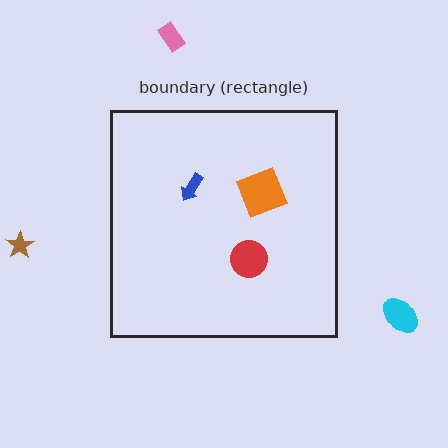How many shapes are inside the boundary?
3 inside, 3 outside.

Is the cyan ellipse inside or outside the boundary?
Outside.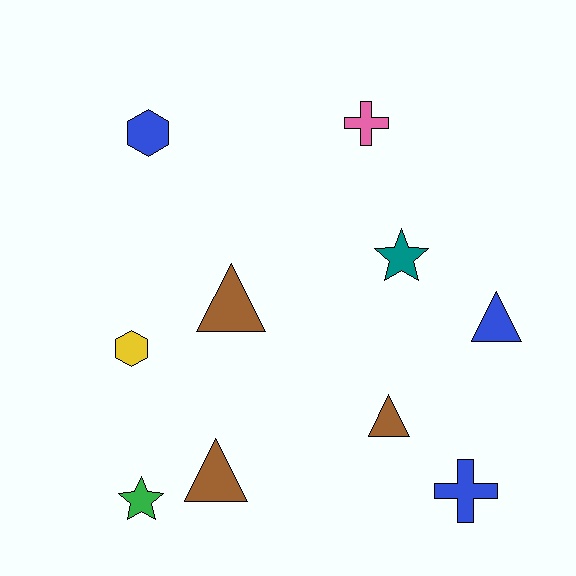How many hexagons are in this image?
There are 2 hexagons.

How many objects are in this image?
There are 10 objects.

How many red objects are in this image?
There are no red objects.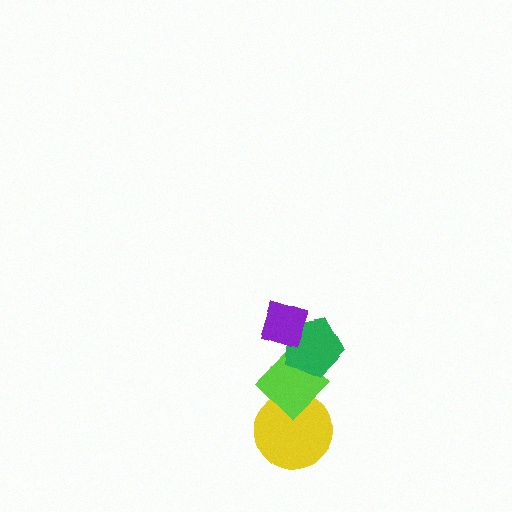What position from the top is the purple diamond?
The purple diamond is 1st from the top.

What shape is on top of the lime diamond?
The green pentagon is on top of the lime diamond.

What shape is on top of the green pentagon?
The purple diamond is on top of the green pentagon.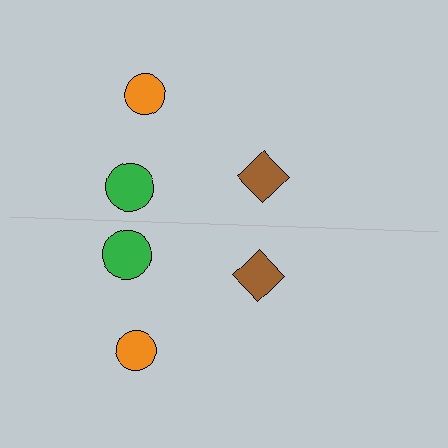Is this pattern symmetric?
Yes, this pattern has bilateral (reflection) symmetry.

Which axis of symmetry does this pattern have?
The pattern has a horizontal axis of symmetry running through the center of the image.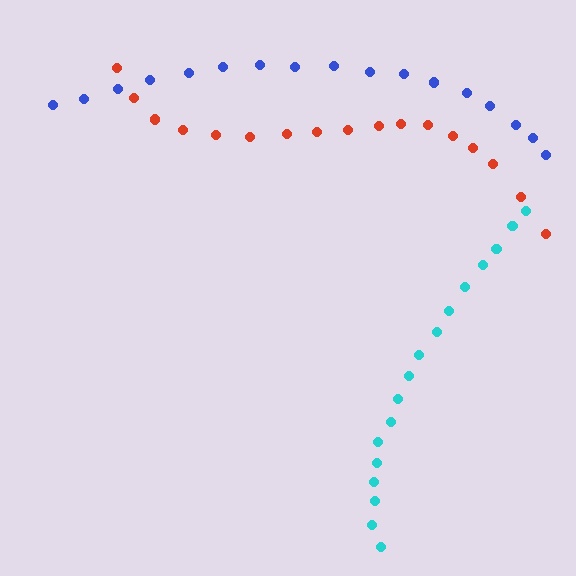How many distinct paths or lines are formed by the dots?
There are 3 distinct paths.